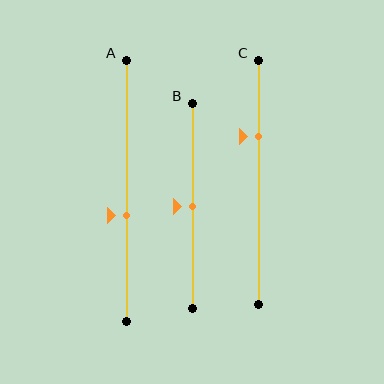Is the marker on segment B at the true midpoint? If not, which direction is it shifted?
Yes, the marker on segment B is at the true midpoint.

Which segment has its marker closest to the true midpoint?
Segment B has its marker closest to the true midpoint.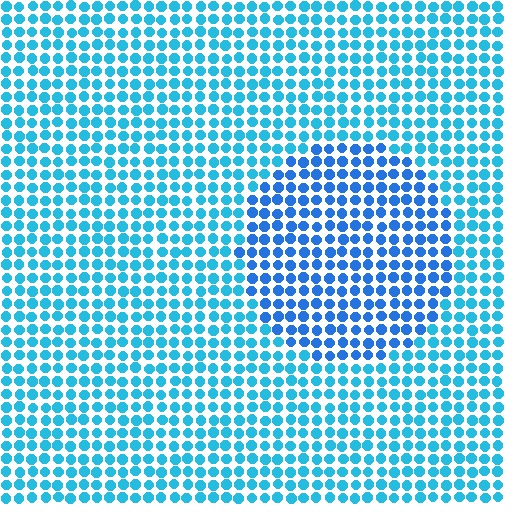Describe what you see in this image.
The image is filled with small cyan elements in a uniform arrangement. A circle-shaped region is visible where the elements are tinted to a slightly different hue, forming a subtle color boundary.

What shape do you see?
I see a circle.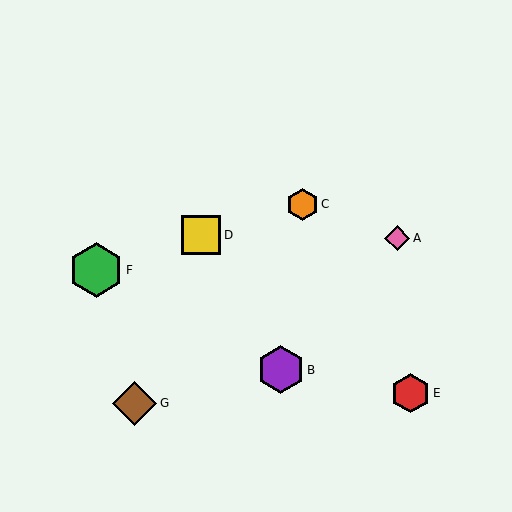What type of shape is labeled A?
Shape A is a pink diamond.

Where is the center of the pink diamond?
The center of the pink diamond is at (397, 238).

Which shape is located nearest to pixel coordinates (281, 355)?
The purple hexagon (labeled B) at (281, 370) is nearest to that location.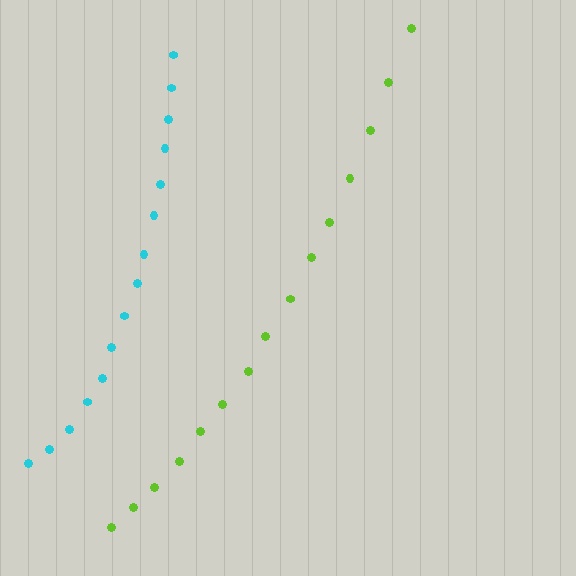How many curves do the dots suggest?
There are 2 distinct paths.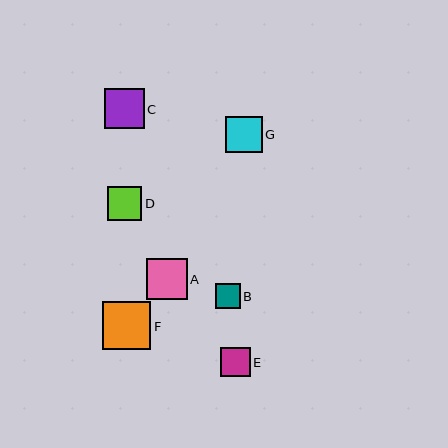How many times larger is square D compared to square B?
Square D is approximately 1.4 times the size of square B.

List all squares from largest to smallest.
From largest to smallest: F, A, C, G, D, E, B.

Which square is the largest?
Square F is the largest with a size of approximately 48 pixels.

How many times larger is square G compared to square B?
Square G is approximately 1.5 times the size of square B.